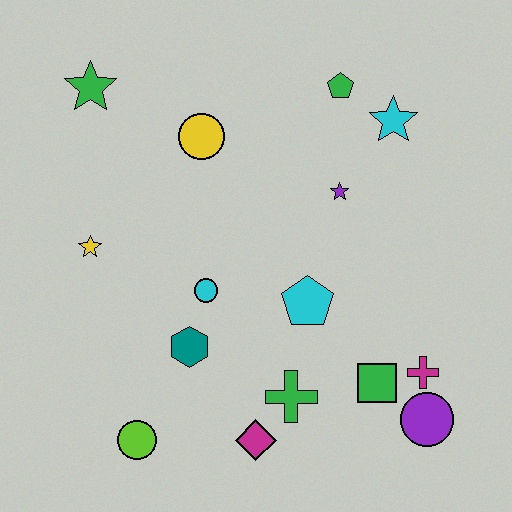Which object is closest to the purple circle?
The magenta cross is closest to the purple circle.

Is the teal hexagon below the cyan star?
Yes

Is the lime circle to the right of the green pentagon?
No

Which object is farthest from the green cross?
The green star is farthest from the green cross.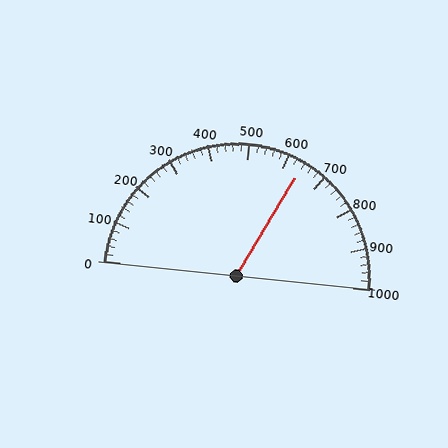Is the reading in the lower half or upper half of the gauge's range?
The reading is in the upper half of the range (0 to 1000).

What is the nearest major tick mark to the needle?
The nearest major tick mark is 600.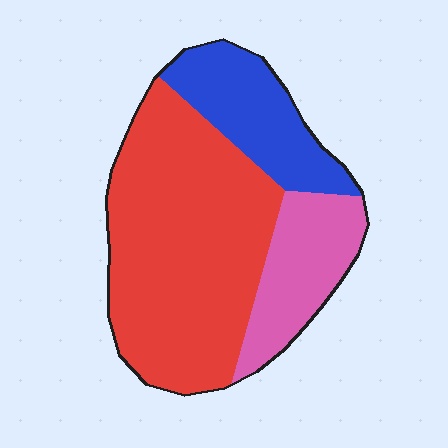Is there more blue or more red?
Red.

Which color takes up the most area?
Red, at roughly 60%.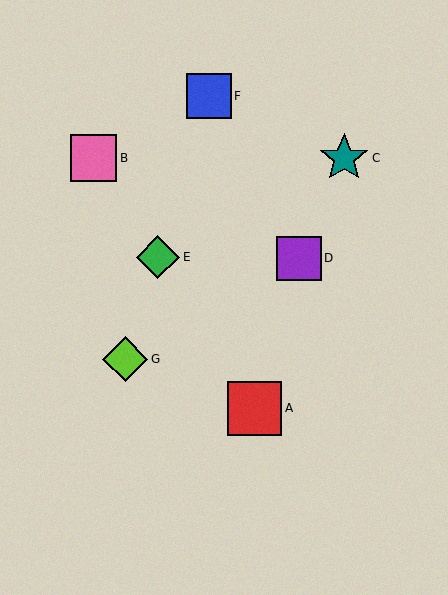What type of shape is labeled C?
Shape C is a teal star.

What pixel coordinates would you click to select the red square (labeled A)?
Click at (255, 408) to select the red square A.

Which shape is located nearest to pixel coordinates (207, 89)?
The blue square (labeled F) at (209, 96) is nearest to that location.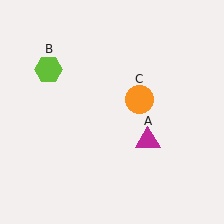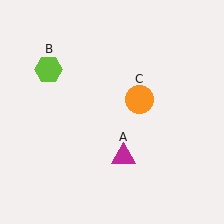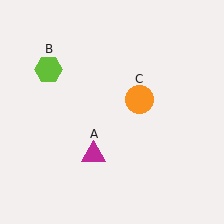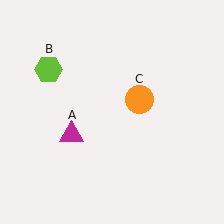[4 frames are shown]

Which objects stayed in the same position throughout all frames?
Lime hexagon (object B) and orange circle (object C) remained stationary.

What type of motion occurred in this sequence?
The magenta triangle (object A) rotated clockwise around the center of the scene.